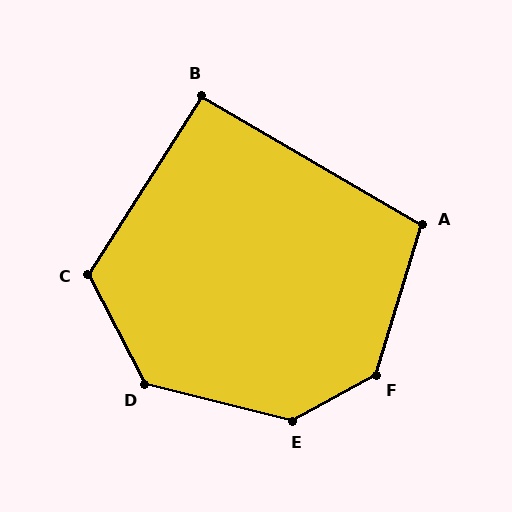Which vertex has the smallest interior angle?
B, at approximately 92 degrees.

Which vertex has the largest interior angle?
E, at approximately 137 degrees.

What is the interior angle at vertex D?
Approximately 132 degrees (obtuse).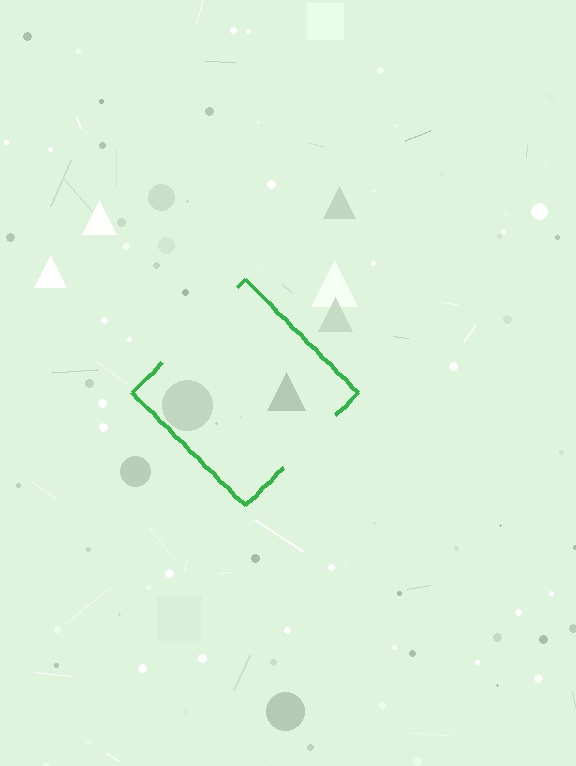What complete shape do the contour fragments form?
The contour fragments form a diamond.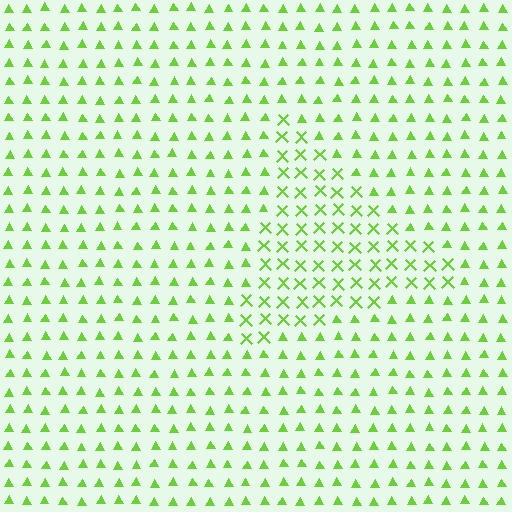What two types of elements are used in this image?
The image uses X marks inside the triangle region and triangles outside it.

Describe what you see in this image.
The image is filled with small lime elements arranged in a uniform grid. A triangle-shaped region contains X marks, while the surrounding area contains triangles. The boundary is defined purely by the change in element shape.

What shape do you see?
I see a triangle.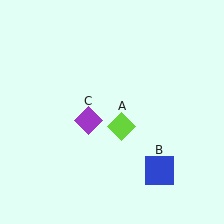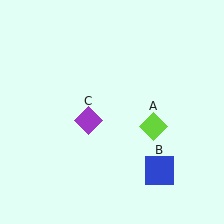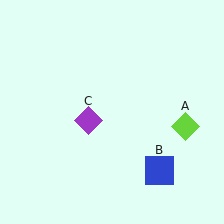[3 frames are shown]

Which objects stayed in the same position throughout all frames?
Blue square (object B) and purple diamond (object C) remained stationary.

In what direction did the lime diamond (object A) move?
The lime diamond (object A) moved right.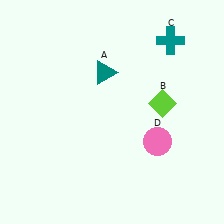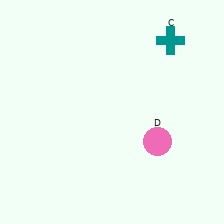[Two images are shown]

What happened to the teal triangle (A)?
The teal triangle (A) was removed in Image 2. It was in the top-left area of Image 1.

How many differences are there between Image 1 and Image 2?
There are 2 differences between the two images.